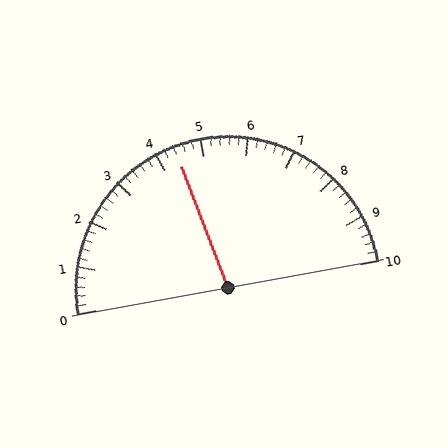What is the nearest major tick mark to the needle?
The nearest major tick mark is 4.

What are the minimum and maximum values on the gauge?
The gauge ranges from 0 to 10.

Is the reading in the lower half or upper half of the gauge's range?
The reading is in the lower half of the range (0 to 10).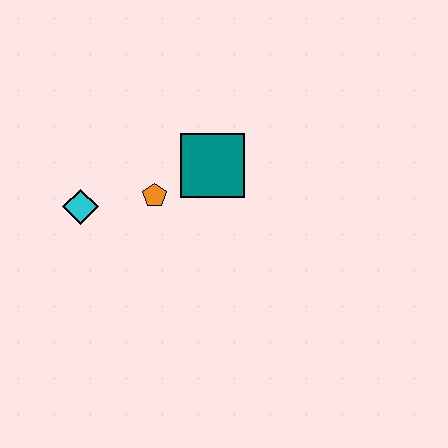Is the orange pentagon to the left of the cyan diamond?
No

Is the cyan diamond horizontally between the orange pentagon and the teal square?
No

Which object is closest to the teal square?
The orange pentagon is closest to the teal square.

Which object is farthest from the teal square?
The cyan diamond is farthest from the teal square.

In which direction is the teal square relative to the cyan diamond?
The teal square is to the right of the cyan diamond.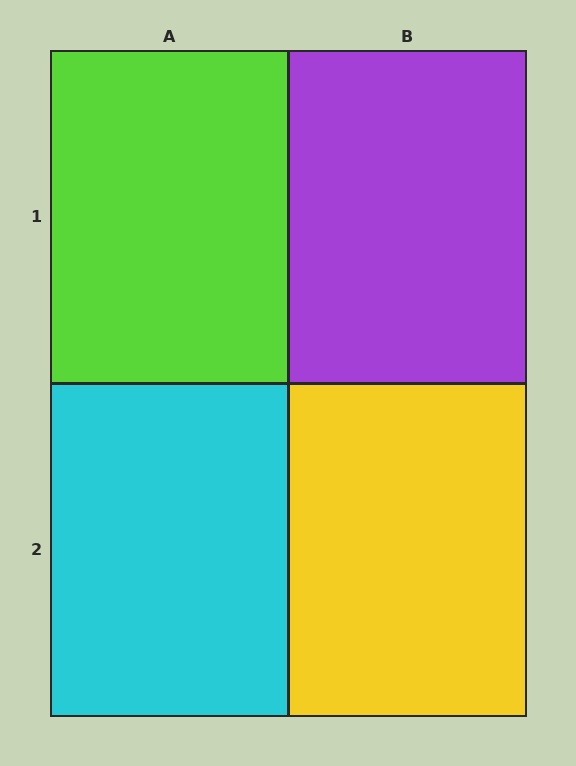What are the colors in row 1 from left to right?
Lime, purple.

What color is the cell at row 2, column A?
Cyan.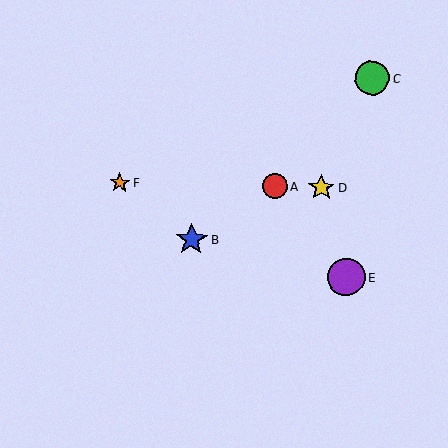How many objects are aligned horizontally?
3 objects (A, D, F) are aligned horizontally.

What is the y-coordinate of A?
Object A is at y≈186.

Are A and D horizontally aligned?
Yes, both are at y≈186.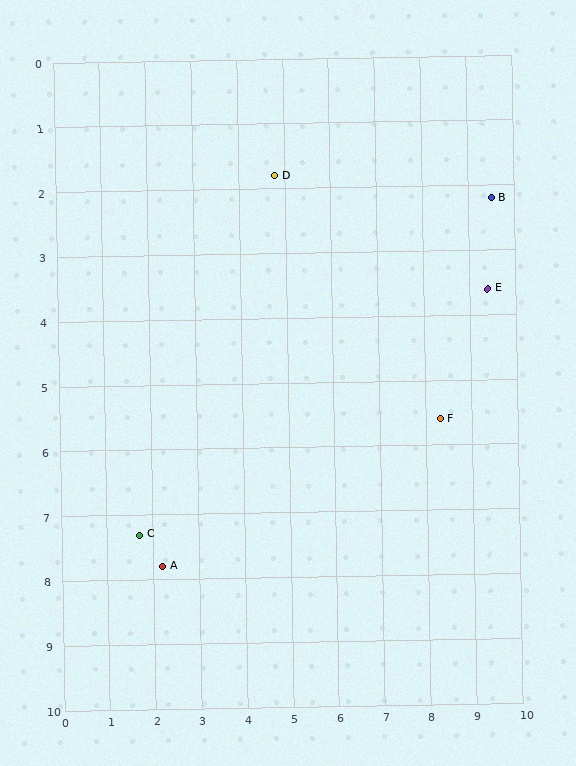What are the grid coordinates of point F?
Point F is at approximately (8.3, 5.6).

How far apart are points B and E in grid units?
Points B and E are about 1.4 grid units apart.